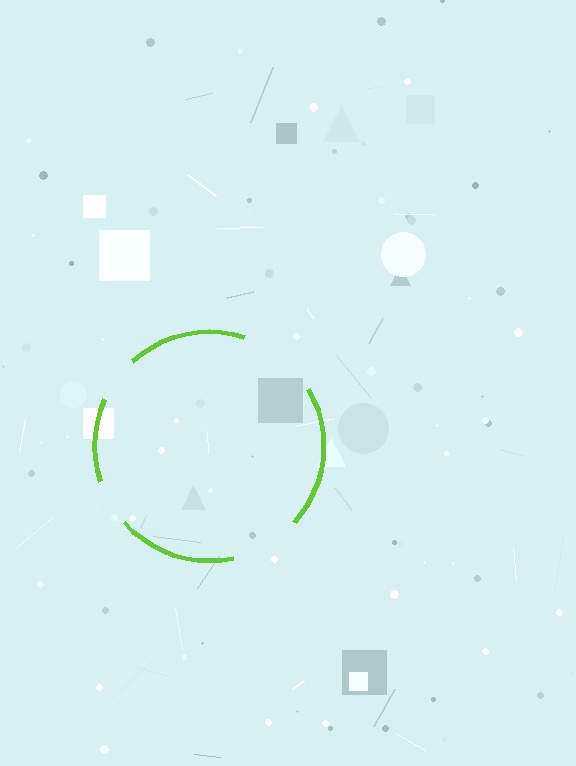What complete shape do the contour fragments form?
The contour fragments form a circle.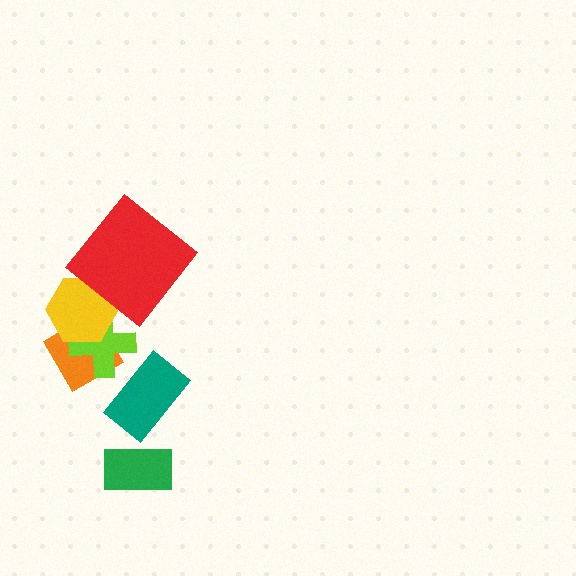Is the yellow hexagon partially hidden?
Yes, it is partially covered by another shape.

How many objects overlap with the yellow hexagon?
3 objects overlap with the yellow hexagon.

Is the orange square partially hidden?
Yes, it is partially covered by another shape.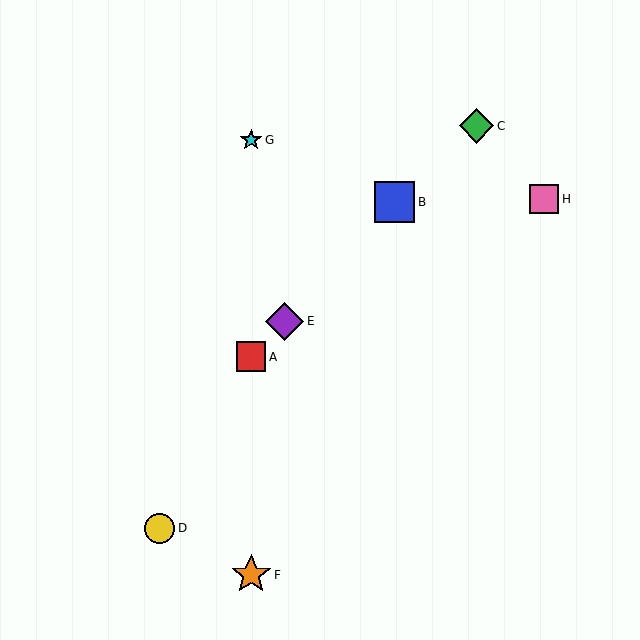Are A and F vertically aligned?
Yes, both are at x≈251.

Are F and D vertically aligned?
No, F is at x≈251 and D is at x≈160.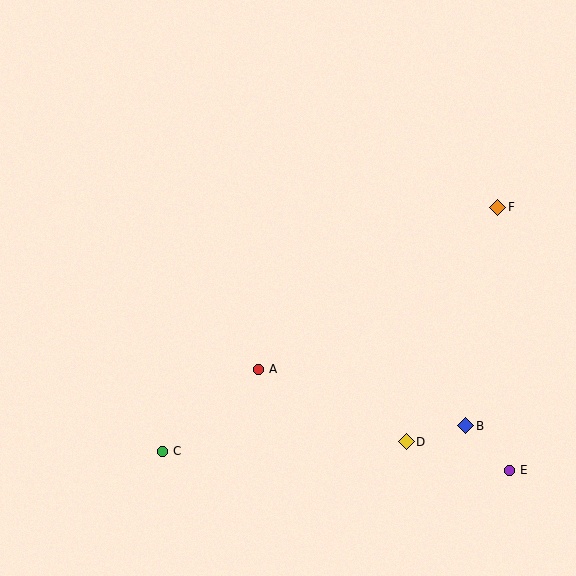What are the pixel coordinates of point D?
Point D is at (406, 442).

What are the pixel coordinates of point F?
Point F is at (498, 207).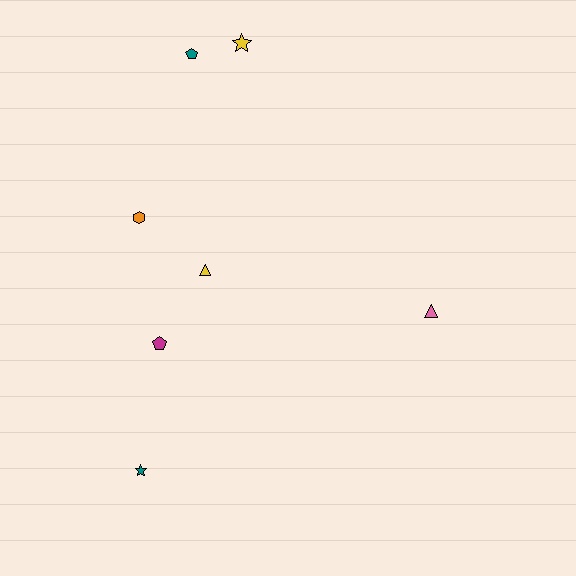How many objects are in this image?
There are 7 objects.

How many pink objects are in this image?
There is 1 pink object.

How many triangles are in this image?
There are 2 triangles.